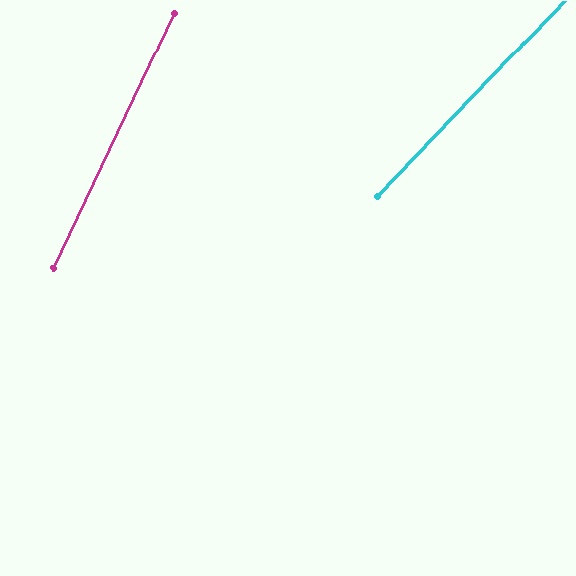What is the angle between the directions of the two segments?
Approximately 18 degrees.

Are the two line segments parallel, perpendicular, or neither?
Neither parallel nor perpendicular — they differ by about 18°.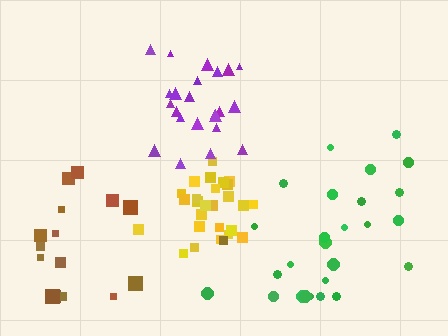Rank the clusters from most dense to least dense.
yellow, purple, green, brown.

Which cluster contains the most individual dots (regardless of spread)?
Green (27).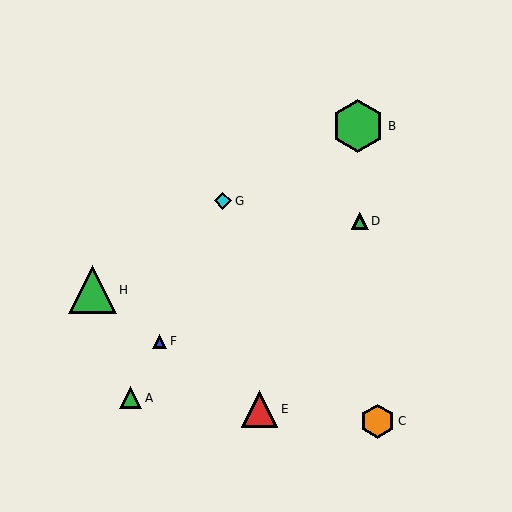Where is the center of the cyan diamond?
The center of the cyan diamond is at (223, 201).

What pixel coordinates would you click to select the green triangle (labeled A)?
Click at (131, 398) to select the green triangle A.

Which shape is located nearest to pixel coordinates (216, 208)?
The cyan diamond (labeled G) at (223, 201) is nearest to that location.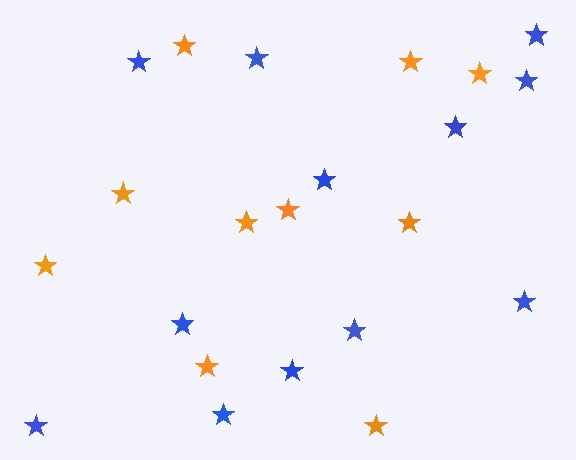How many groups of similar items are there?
There are 2 groups: one group of orange stars (10) and one group of blue stars (12).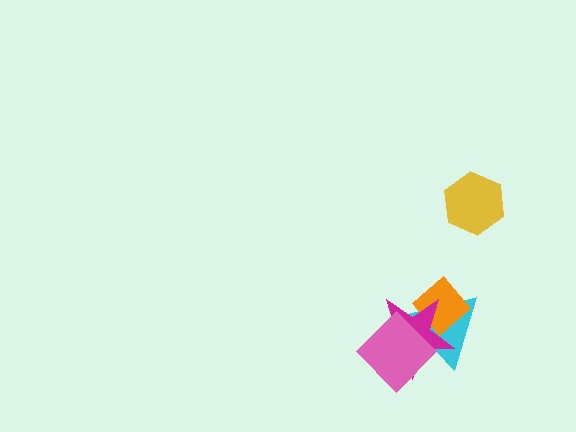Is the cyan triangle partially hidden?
Yes, it is partially covered by another shape.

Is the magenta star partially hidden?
Yes, it is partially covered by another shape.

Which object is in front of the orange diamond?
The magenta star is in front of the orange diamond.